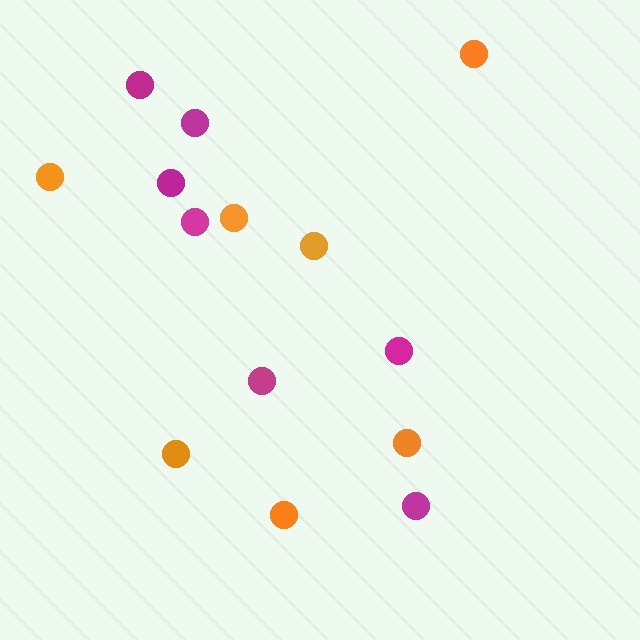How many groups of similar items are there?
There are 2 groups: one group of orange circles (7) and one group of magenta circles (7).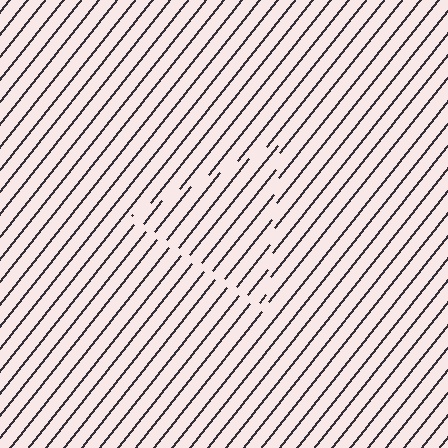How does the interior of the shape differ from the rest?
The interior of the shape contains the same grating, shifted by half a period — the contour is defined by the phase discontinuity where line-ends from the inner and outer gratings abut.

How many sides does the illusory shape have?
3 sides — the line-ends trace a triangle.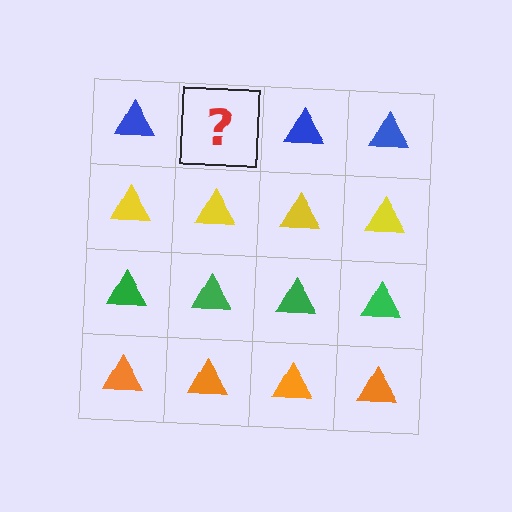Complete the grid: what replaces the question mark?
The question mark should be replaced with a blue triangle.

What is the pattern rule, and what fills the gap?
The rule is that each row has a consistent color. The gap should be filled with a blue triangle.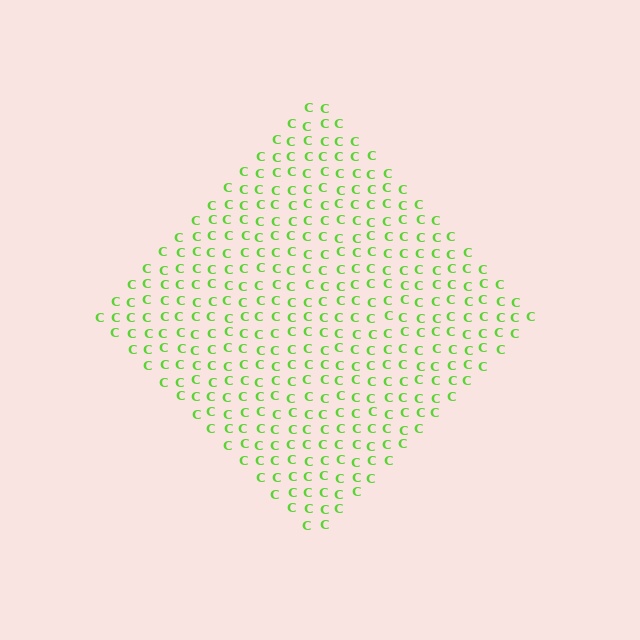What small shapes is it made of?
It is made of small letter C's.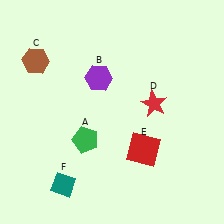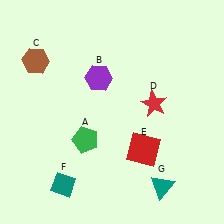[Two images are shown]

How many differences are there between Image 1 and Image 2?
There is 1 difference between the two images.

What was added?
A teal triangle (G) was added in Image 2.